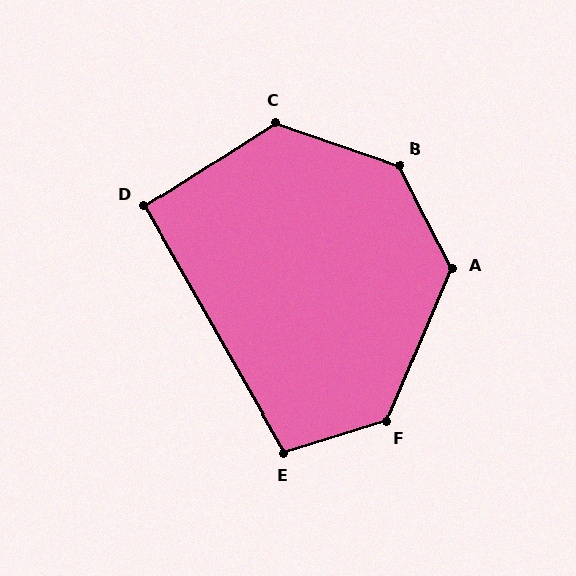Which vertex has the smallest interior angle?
D, at approximately 93 degrees.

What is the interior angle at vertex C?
Approximately 129 degrees (obtuse).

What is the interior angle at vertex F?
Approximately 131 degrees (obtuse).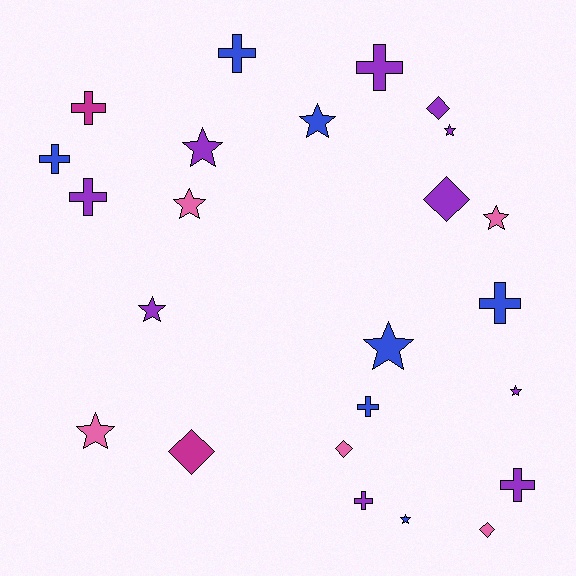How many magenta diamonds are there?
There is 1 magenta diamond.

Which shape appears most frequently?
Star, with 10 objects.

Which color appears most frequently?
Purple, with 10 objects.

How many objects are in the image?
There are 24 objects.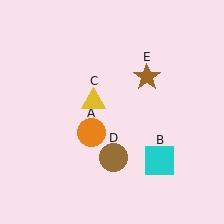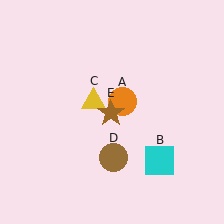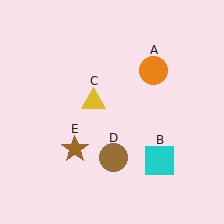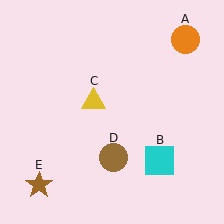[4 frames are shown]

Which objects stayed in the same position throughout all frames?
Cyan square (object B) and yellow triangle (object C) and brown circle (object D) remained stationary.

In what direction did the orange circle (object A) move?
The orange circle (object A) moved up and to the right.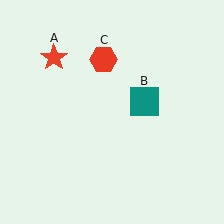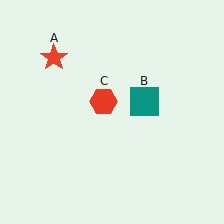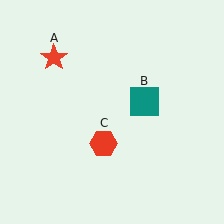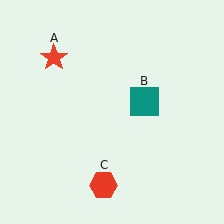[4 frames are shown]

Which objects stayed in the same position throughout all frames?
Red star (object A) and teal square (object B) remained stationary.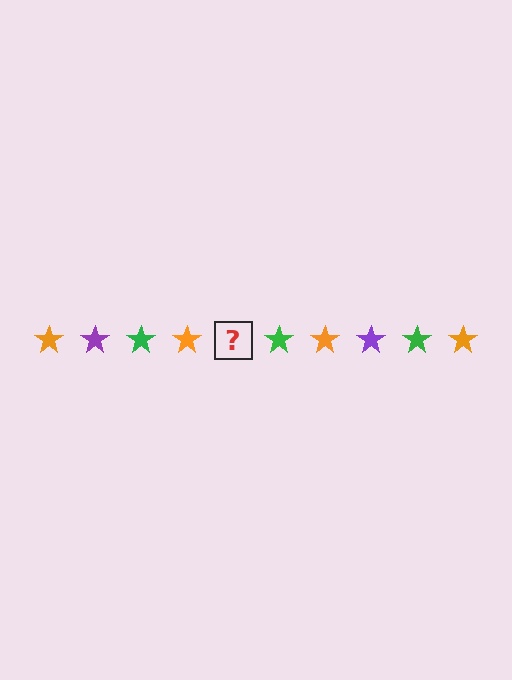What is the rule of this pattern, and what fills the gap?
The rule is that the pattern cycles through orange, purple, green stars. The gap should be filled with a purple star.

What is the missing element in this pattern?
The missing element is a purple star.